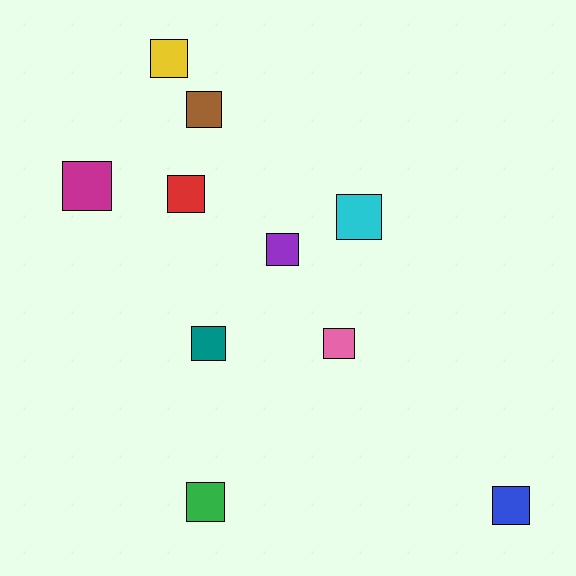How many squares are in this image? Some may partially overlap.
There are 10 squares.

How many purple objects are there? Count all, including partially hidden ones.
There is 1 purple object.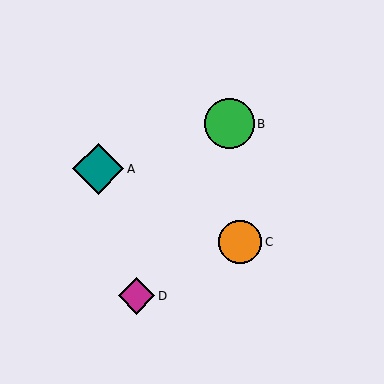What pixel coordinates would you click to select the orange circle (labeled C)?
Click at (240, 242) to select the orange circle C.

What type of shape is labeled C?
Shape C is an orange circle.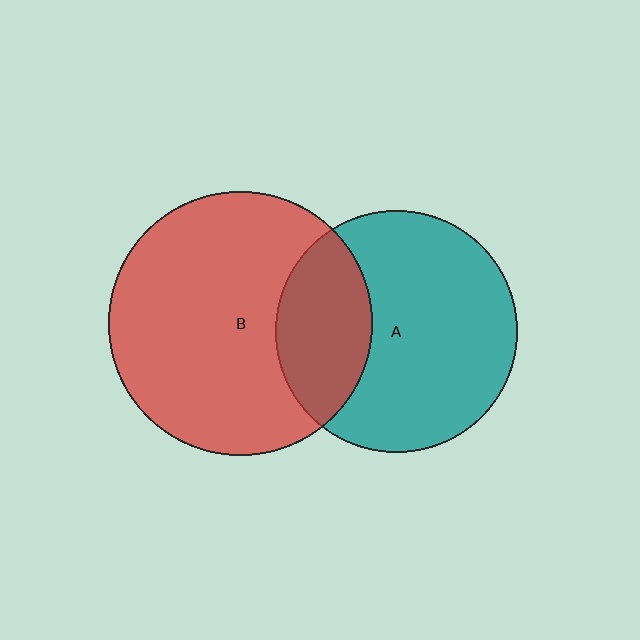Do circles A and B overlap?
Yes.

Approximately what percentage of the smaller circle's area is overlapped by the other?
Approximately 30%.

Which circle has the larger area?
Circle B (red).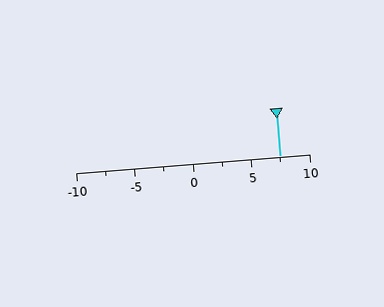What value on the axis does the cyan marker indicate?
The marker indicates approximately 7.5.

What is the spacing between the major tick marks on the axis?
The major ticks are spaced 5 apart.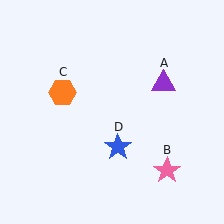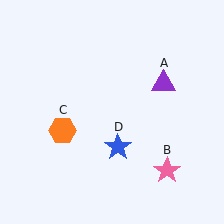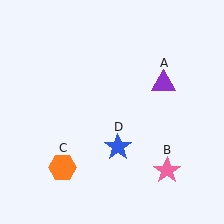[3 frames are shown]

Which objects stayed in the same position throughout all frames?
Purple triangle (object A) and pink star (object B) and blue star (object D) remained stationary.